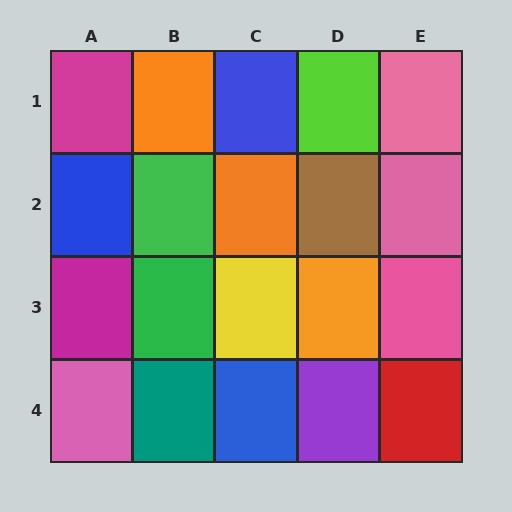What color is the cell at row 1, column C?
Blue.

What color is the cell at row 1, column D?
Lime.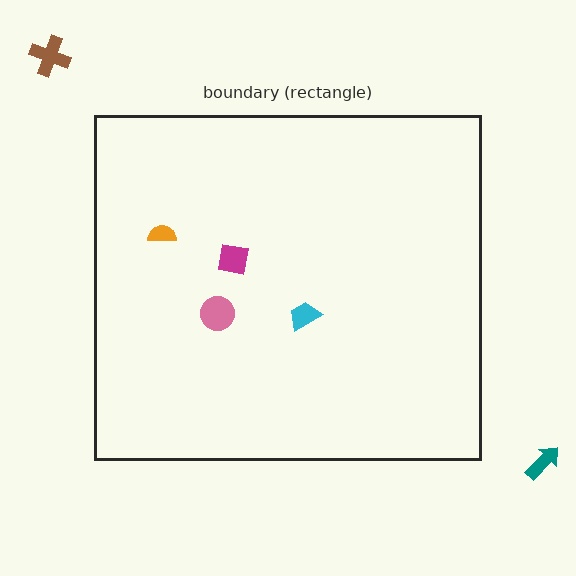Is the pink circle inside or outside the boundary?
Inside.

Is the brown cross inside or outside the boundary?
Outside.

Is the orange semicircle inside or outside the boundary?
Inside.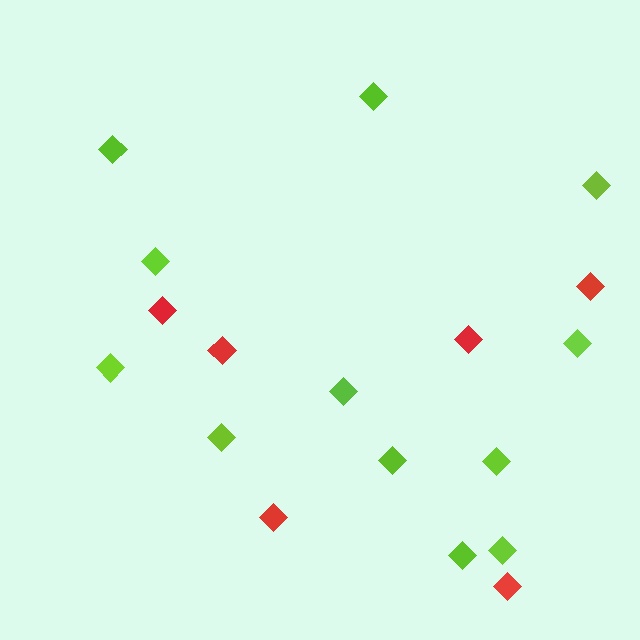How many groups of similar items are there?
There are 2 groups: one group of lime diamonds (12) and one group of red diamonds (6).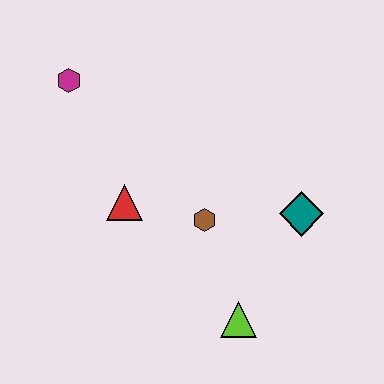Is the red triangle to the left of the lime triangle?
Yes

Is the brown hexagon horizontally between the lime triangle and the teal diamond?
No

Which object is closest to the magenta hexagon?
The red triangle is closest to the magenta hexagon.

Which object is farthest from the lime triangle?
The magenta hexagon is farthest from the lime triangle.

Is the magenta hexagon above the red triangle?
Yes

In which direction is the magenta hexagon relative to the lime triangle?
The magenta hexagon is above the lime triangle.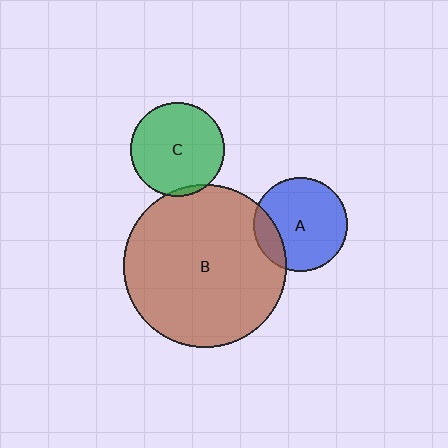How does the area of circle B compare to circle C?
Approximately 3.1 times.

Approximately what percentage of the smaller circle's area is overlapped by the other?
Approximately 15%.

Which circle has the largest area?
Circle B (brown).